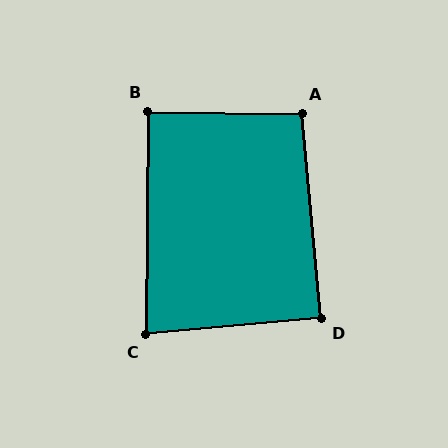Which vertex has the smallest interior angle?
C, at approximately 84 degrees.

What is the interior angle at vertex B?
Approximately 90 degrees (approximately right).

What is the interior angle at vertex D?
Approximately 90 degrees (approximately right).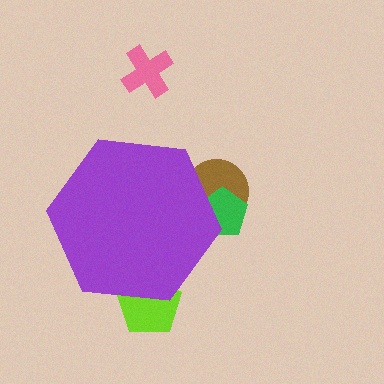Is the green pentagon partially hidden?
Yes, the green pentagon is partially hidden behind the purple hexagon.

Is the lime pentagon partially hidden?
Yes, the lime pentagon is partially hidden behind the purple hexagon.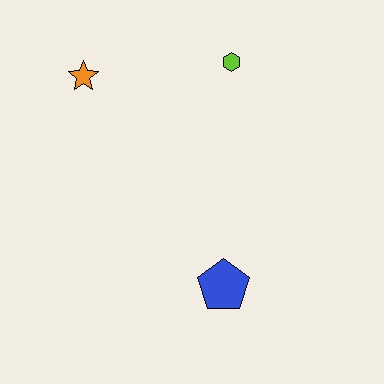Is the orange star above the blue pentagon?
Yes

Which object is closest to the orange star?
The lime hexagon is closest to the orange star.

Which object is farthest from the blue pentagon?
The orange star is farthest from the blue pentagon.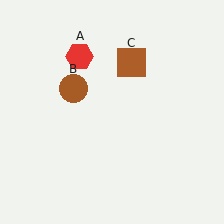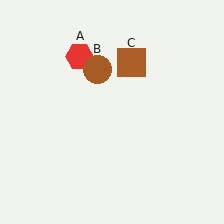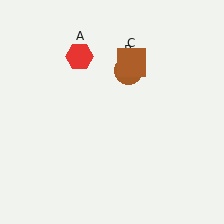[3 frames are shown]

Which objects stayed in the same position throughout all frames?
Red hexagon (object A) and brown square (object C) remained stationary.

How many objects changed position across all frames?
1 object changed position: brown circle (object B).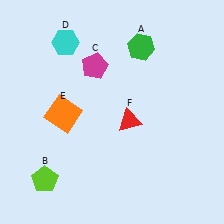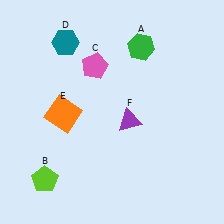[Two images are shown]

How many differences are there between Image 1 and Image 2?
There are 3 differences between the two images.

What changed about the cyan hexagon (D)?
In Image 1, D is cyan. In Image 2, it changed to teal.